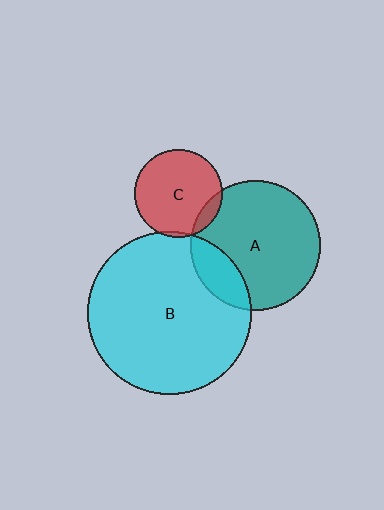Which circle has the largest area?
Circle B (cyan).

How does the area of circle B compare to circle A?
Approximately 1.6 times.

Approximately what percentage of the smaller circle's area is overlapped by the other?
Approximately 5%.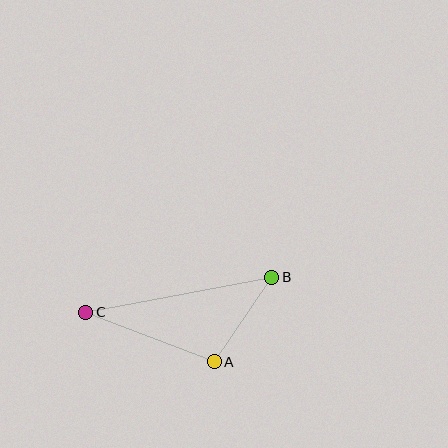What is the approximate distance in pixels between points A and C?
The distance between A and C is approximately 138 pixels.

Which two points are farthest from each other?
Points B and C are farthest from each other.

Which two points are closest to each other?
Points A and B are closest to each other.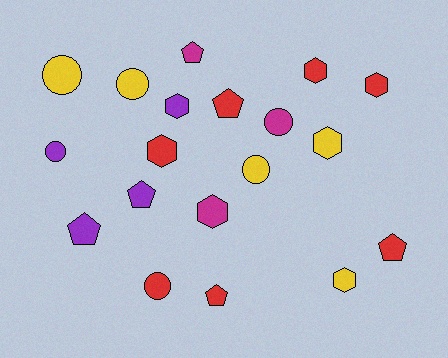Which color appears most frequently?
Red, with 7 objects.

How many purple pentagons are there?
There are 2 purple pentagons.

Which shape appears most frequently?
Hexagon, with 7 objects.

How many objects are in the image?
There are 19 objects.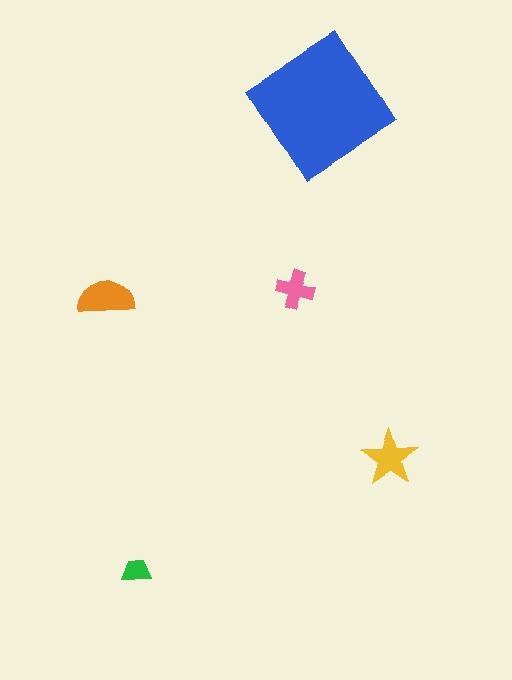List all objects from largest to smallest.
The blue diamond, the orange semicircle, the yellow star, the pink cross, the green trapezoid.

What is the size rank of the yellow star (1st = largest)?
3rd.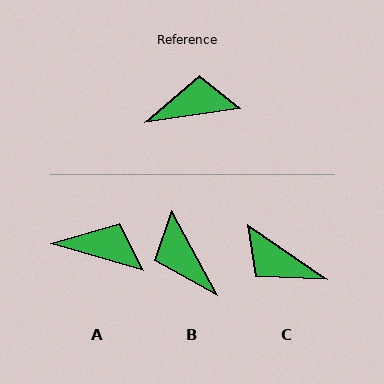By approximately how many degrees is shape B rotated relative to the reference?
Approximately 110 degrees counter-clockwise.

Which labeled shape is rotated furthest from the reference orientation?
C, about 137 degrees away.